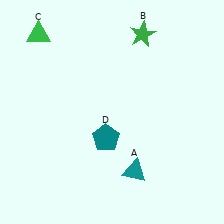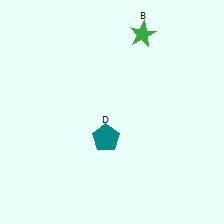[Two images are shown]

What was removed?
The green triangle (C), the teal triangle (A) were removed in Image 2.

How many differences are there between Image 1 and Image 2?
There are 2 differences between the two images.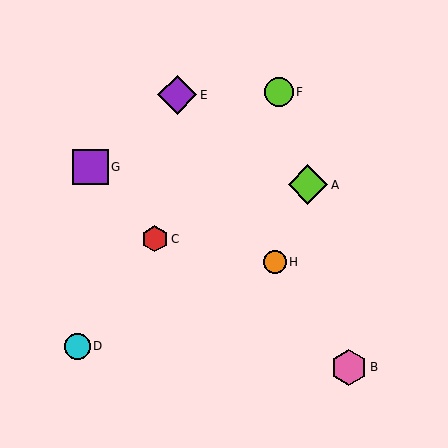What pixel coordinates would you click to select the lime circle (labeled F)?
Click at (279, 92) to select the lime circle F.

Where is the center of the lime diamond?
The center of the lime diamond is at (308, 185).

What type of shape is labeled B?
Shape B is a pink hexagon.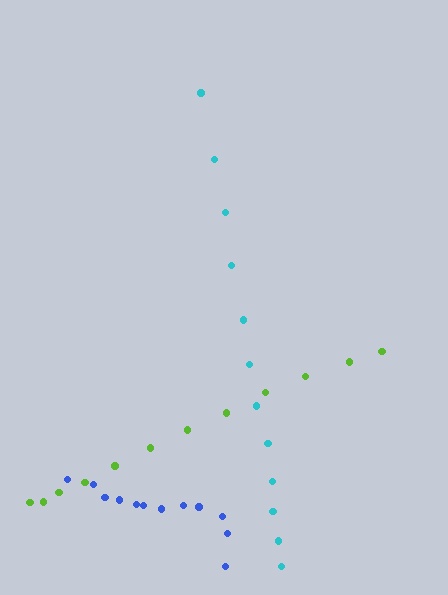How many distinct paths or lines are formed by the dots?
There are 3 distinct paths.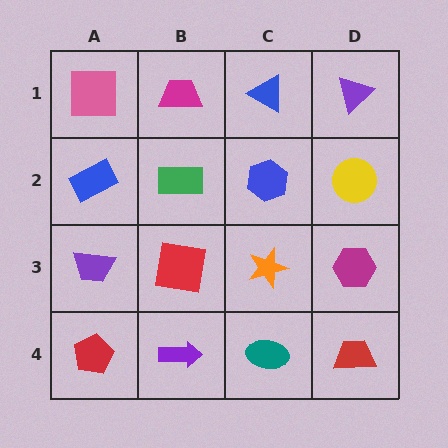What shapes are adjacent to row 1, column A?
A blue rectangle (row 2, column A), a magenta trapezoid (row 1, column B).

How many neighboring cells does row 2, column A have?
3.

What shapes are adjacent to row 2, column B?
A magenta trapezoid (row 1, column B), a red square (row 3, column B), a blue rectangle (row 2, column A), a blue hexagon (row 2, column C).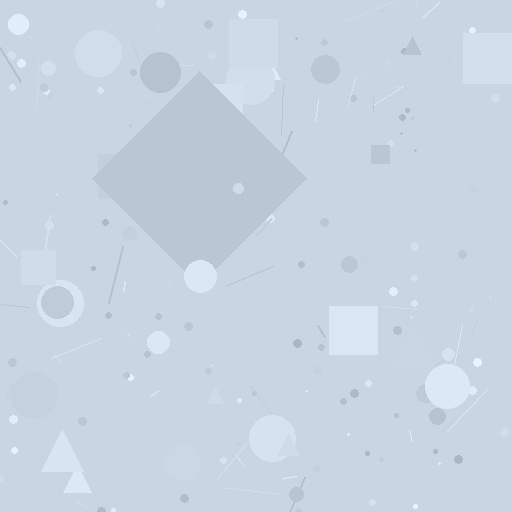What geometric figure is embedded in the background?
A diamond is embedded in the background.